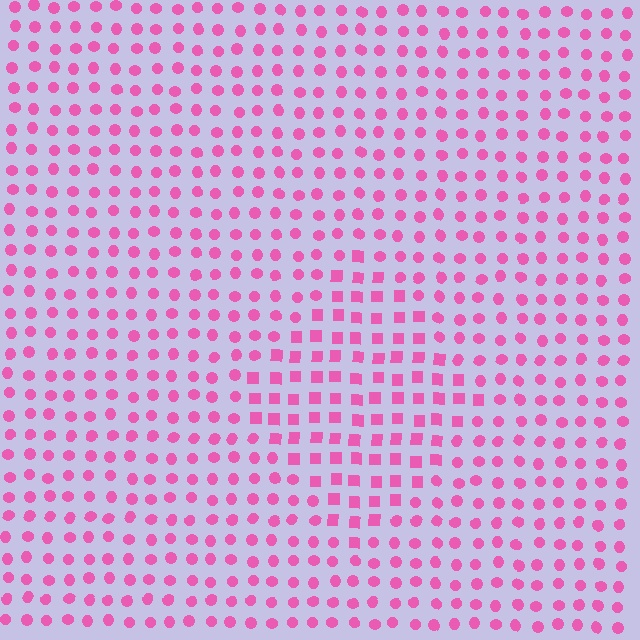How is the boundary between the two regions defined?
The boundary is defined by a change in element shape: squares inside vs. circles outside. All elements share the same color and spacing.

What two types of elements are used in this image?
The image uses squares inside the diamond region and circles outside it.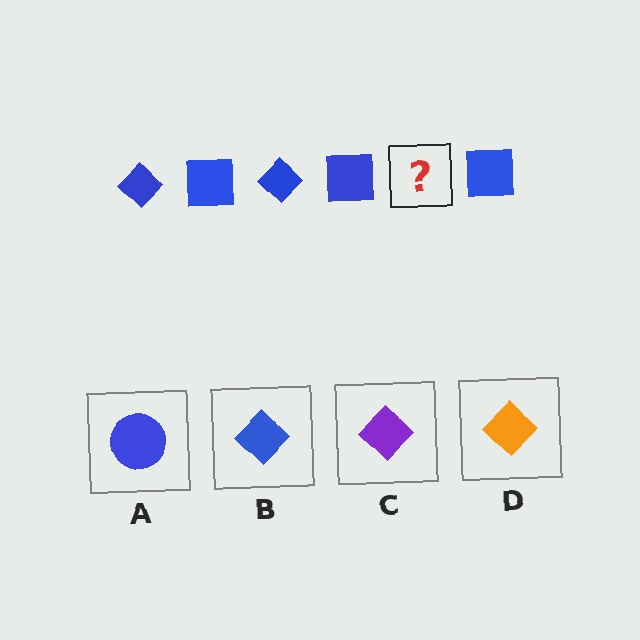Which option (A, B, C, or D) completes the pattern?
B.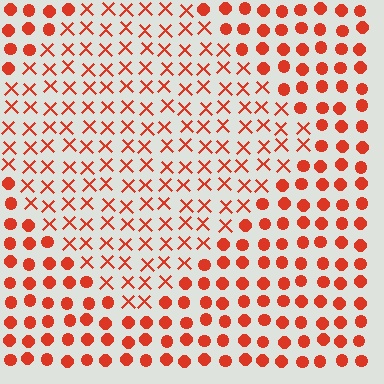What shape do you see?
I see a diamond.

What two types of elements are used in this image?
The image uses X marks inside the diamond region and circles outside it.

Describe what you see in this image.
The image is filled with small red elements arranged in a uniform grid. A diamond-shaped region contains X marks, while the surrounding area contains circles. The boundary is defined purely by the change in element shape.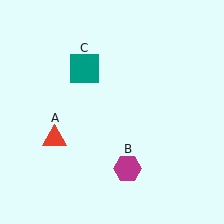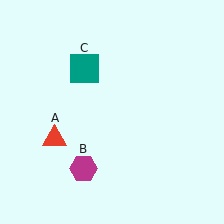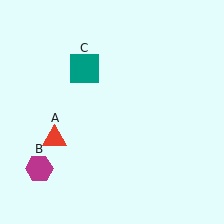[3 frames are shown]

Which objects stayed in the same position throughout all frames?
Red triangle (object A) and teal square (object C) remained stationary.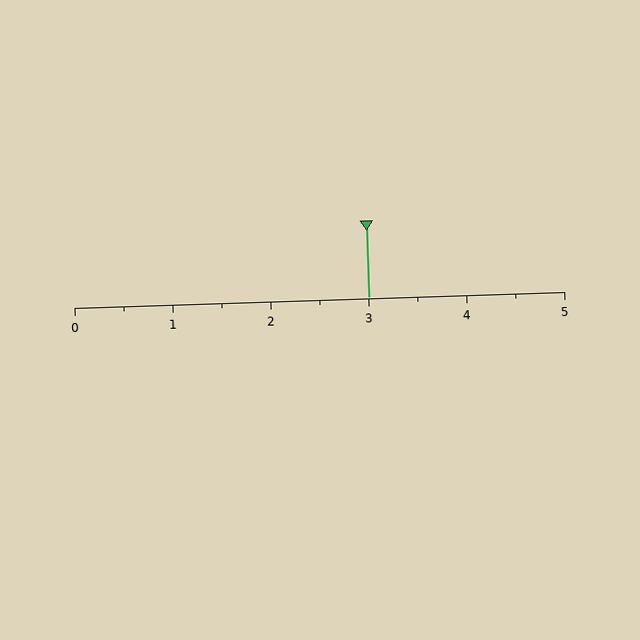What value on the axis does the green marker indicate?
The marker indicates approximately 3.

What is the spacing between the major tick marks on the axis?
The major ticks are spaced 1 apart.